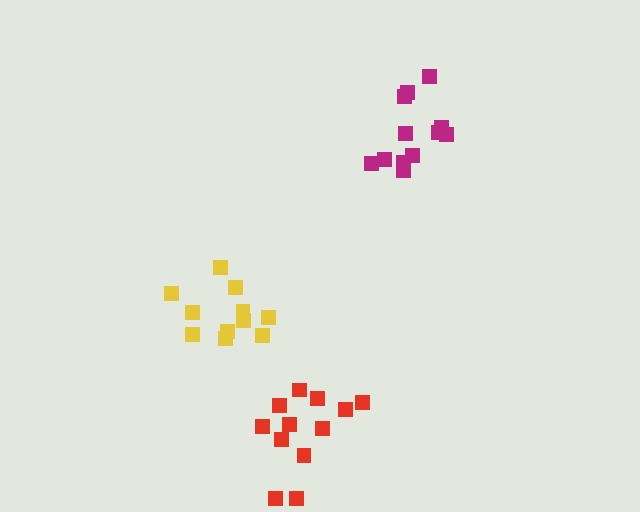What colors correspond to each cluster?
The clusters are colored: magenta, red, yellow.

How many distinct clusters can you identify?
There are 3 distinct clusters.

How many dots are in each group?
Group 1: 12 dots, Group 2: 12 dots, Group 3: 11 dots (35 total).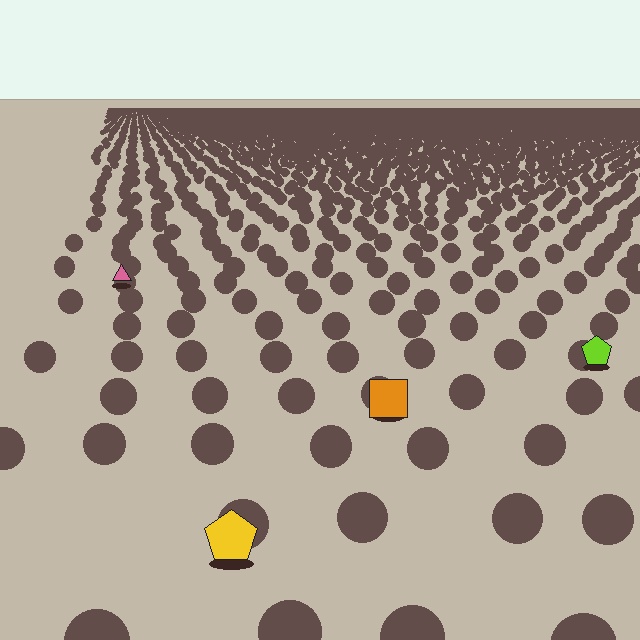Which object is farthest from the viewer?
The pink triangle is farthest from the viewer. It appears smaller and the ground texture around it is denser.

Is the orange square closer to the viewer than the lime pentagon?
Yes. The orange square is closer — you can tell from the texture gradient: the ground texture is coarser near it.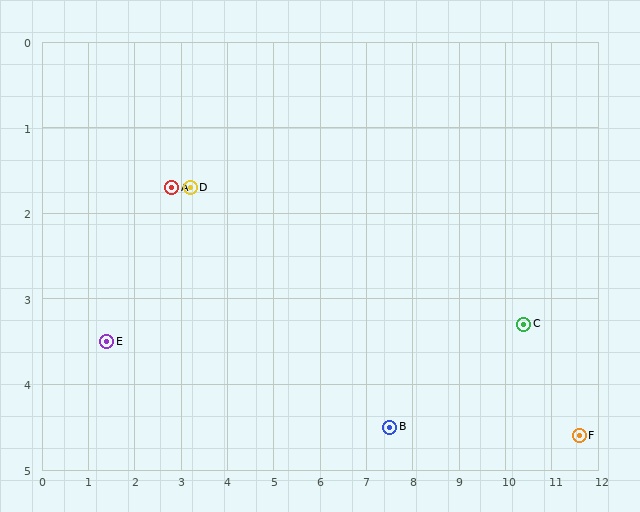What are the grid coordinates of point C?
Point C is at approximately (10.4, 3.3).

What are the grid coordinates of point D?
Point D is at approximately (3.2, 1.7).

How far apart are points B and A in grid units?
Points B and A are about 5.5 grid units apart.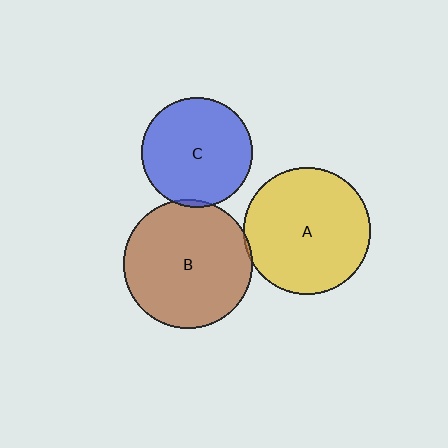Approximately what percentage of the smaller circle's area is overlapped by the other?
Approximately 5%.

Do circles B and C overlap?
Yes.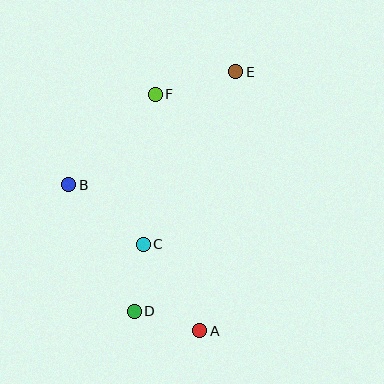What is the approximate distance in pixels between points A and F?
The distance between A and F is approximately 241 pixels.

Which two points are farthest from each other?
Points A and E are farthest from each other.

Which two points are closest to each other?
Points C and D are closest to each other.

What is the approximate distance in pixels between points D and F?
The distance between D and F is approximately 218 pixels.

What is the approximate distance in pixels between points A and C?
The distance between A and C is approximately 103 pixels.